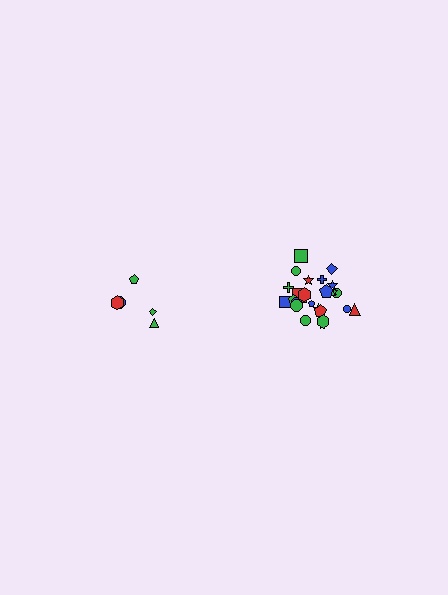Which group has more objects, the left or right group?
The right group.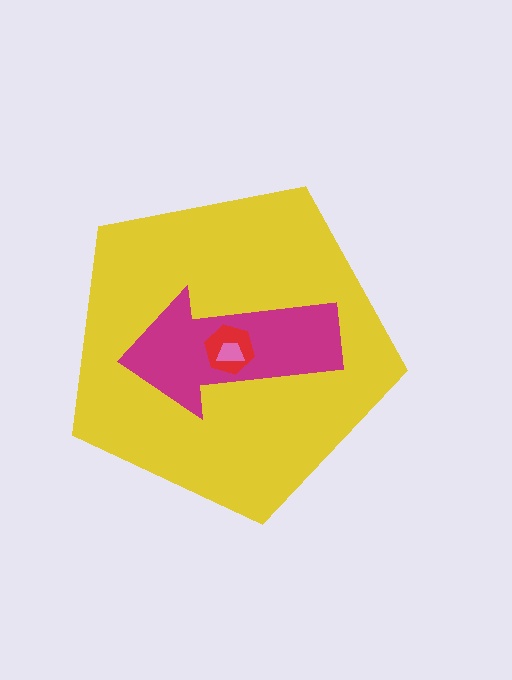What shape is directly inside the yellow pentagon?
The magenta arrow.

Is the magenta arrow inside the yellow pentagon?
Yes.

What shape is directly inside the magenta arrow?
The red hexagon.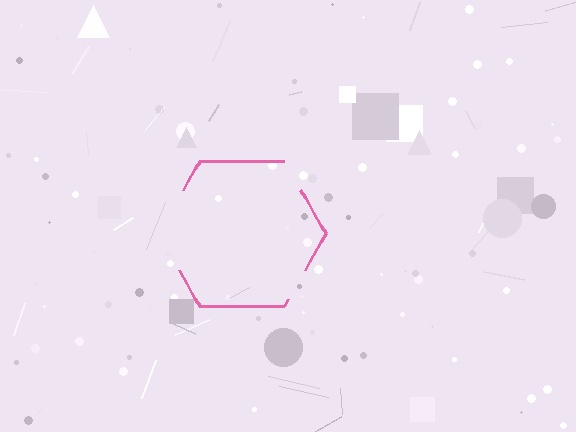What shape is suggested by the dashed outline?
The dashed outline suggests a hexagon.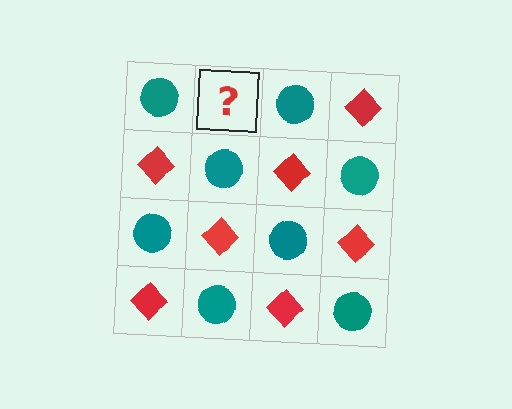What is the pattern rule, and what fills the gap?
The rule is that it alternates teal circle and red diamond in a checkerboard pattern. The gap should be filled with a red diamond.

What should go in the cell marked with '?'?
The missing cell should contain a red diamond.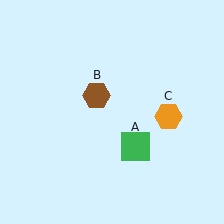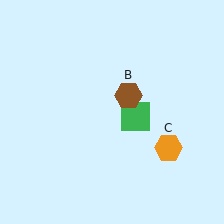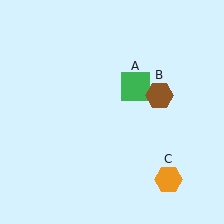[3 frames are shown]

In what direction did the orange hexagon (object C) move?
The orange hexagon (object C) moved down.